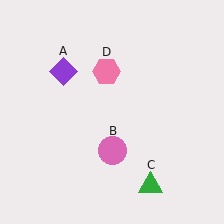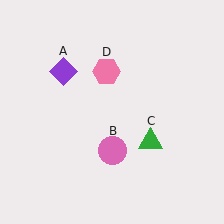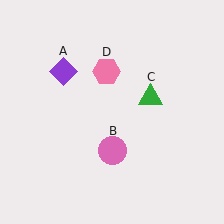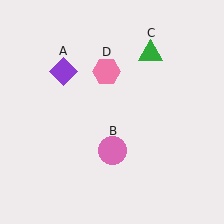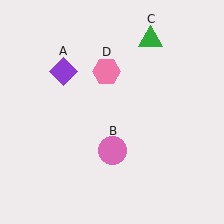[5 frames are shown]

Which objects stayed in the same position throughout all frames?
Purple diamond (object A) and pink circle (object B) and pink hexagon (object D) remained stationary.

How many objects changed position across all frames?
1 object changed position: green triangle (object C).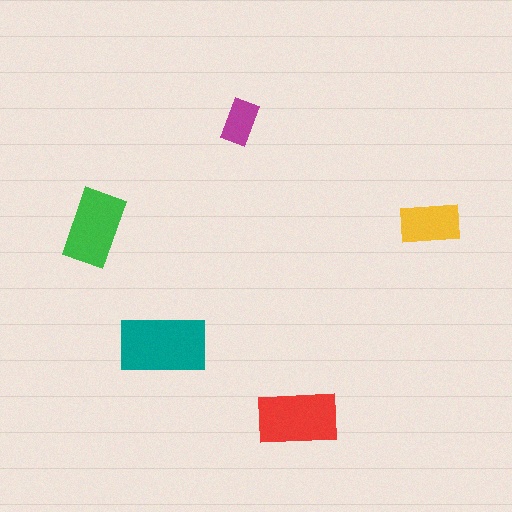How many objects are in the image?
There are 5 objects in the image.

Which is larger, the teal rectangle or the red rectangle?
The teal one.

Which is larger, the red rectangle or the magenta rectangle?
The red one.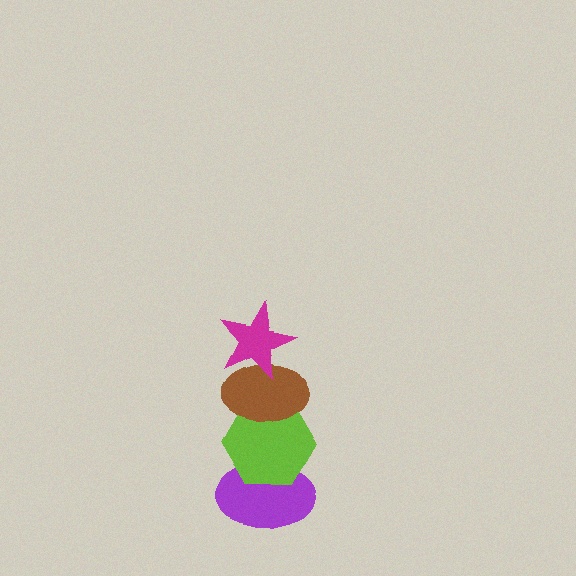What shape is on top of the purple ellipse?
The lime hexagon is on top of the purple ellipse.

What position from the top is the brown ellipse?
The brown ellipse is 2nd from the top.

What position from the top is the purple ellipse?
The purple ellipse is 4th from the top.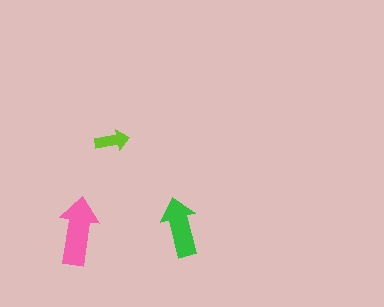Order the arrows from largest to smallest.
the pink one, the green one, the lime one.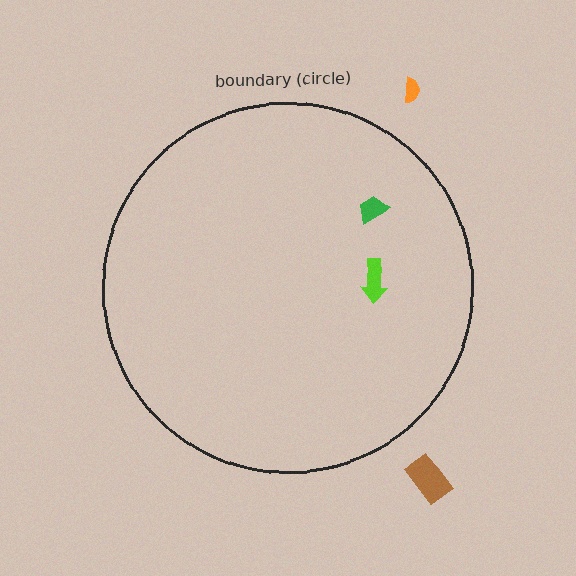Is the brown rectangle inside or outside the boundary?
Outside.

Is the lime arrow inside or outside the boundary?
Inside.